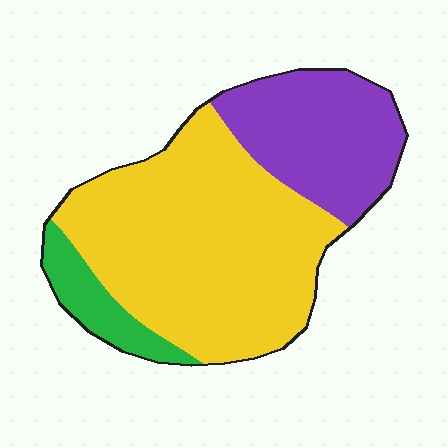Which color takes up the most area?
Yellow, at roughly 60%.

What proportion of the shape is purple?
Purple covers 28% of the shape.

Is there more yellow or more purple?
Yellow.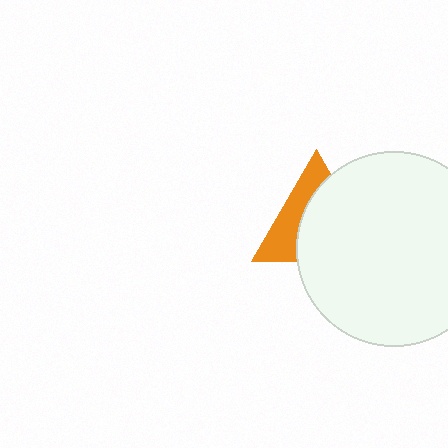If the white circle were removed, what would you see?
You would see the complete orange triangle.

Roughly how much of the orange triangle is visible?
A small part of it is visible (roughly 39%).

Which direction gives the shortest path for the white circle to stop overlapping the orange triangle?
Moving right gives the shortest separation.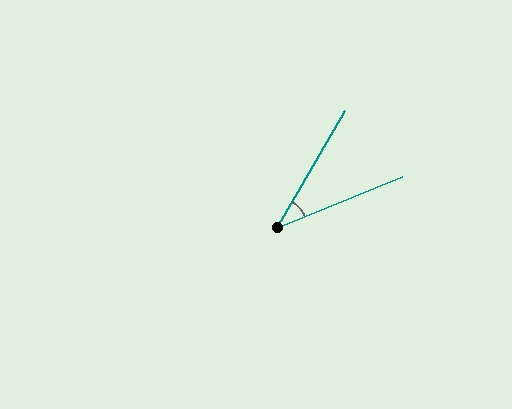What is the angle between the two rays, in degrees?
Approximately 38 degrees.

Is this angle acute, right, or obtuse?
It is acute.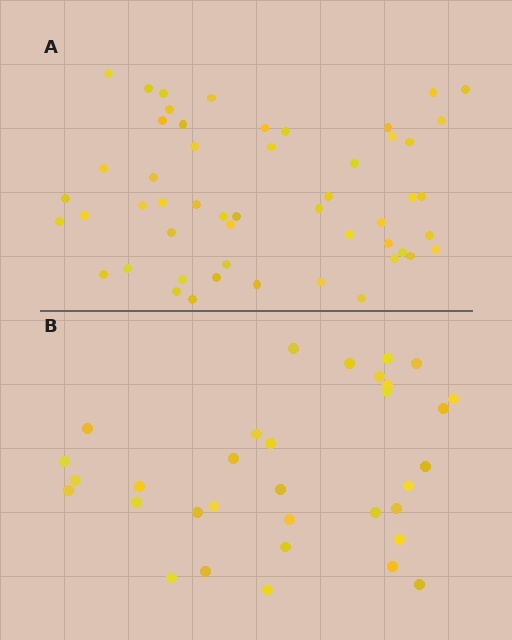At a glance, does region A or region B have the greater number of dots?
Region A (the top region) has more dots.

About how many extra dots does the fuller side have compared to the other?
Region A has approximately 20 more dots than region B.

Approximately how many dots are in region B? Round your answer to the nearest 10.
About 30 dots. (The exact count is 33, which rounds to 30.)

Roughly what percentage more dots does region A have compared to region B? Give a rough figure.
About 60% more.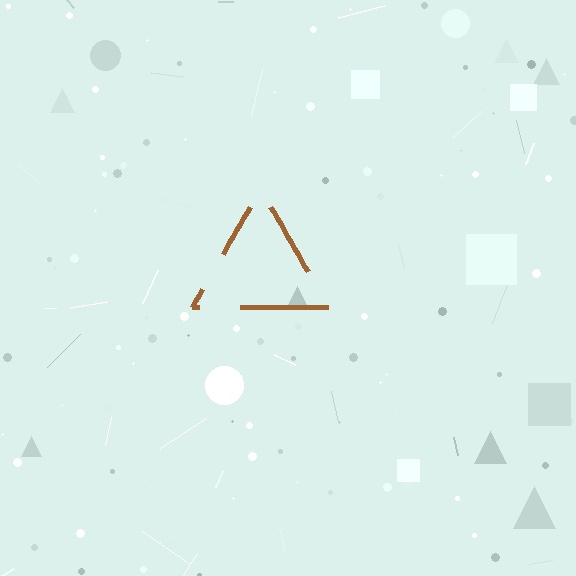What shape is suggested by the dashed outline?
The dashed outline suggests a triangle.